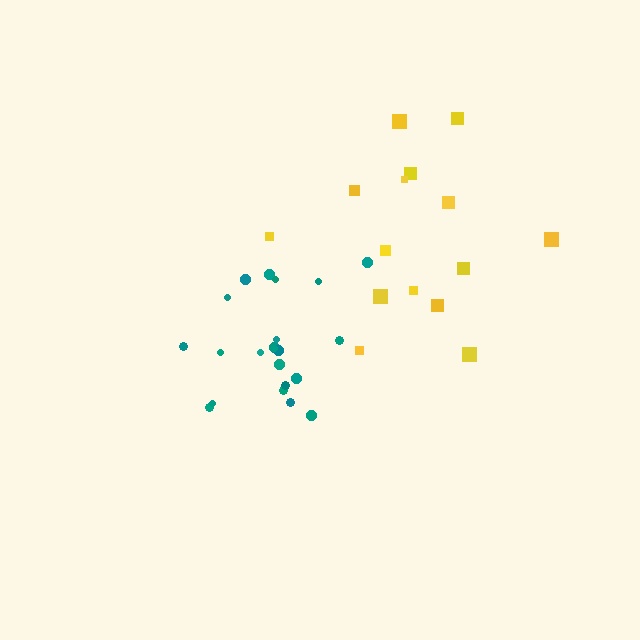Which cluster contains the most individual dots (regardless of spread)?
Teal (22).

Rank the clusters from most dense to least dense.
teal, yellow.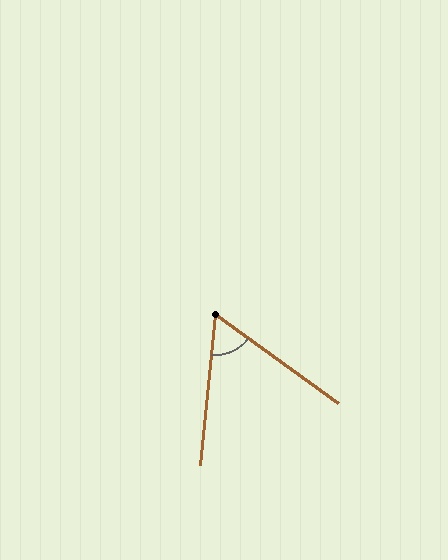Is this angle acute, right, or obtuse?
It is acute.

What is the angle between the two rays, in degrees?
Approximately 60 degrees.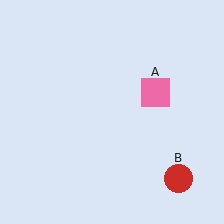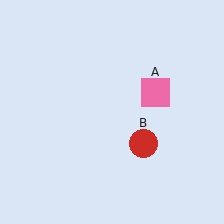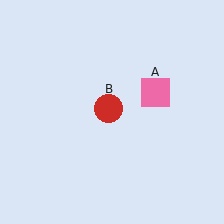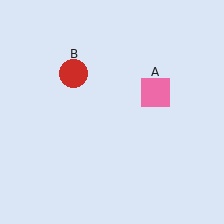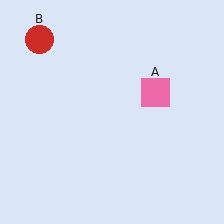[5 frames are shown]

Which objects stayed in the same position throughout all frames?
Pink square (object A) remained stationary.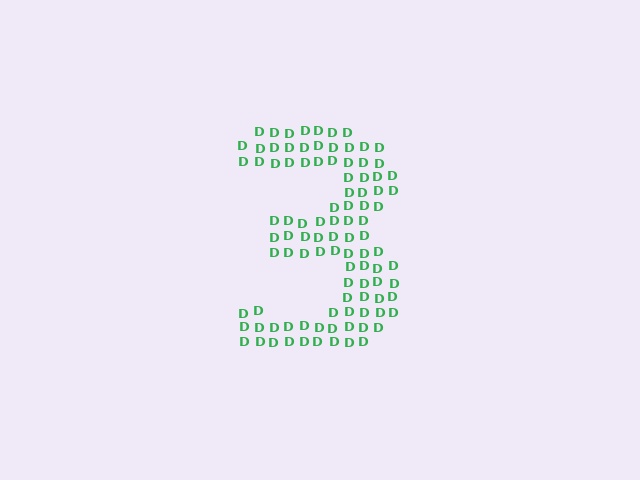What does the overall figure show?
The overall figure shows the digit 3.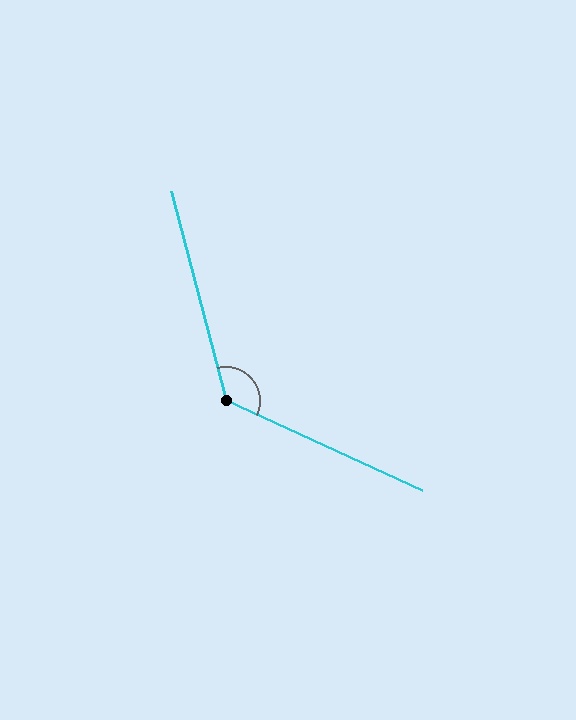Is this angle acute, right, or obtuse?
It is obtuse.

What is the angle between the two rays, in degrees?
Approximately 129 degrees.